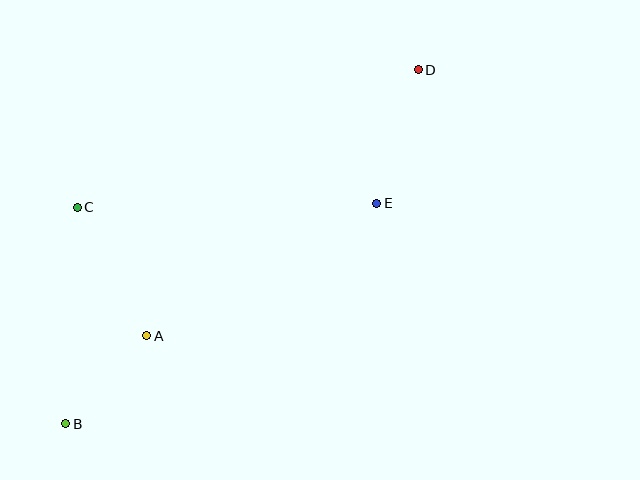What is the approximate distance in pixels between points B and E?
The distance between B and E is approximately 381 pixels.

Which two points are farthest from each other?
Points B and D are farthest from each other.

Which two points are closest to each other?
Points A and B are closest to each other.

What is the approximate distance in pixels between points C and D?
The distance between C and D is approximately 367 pixels.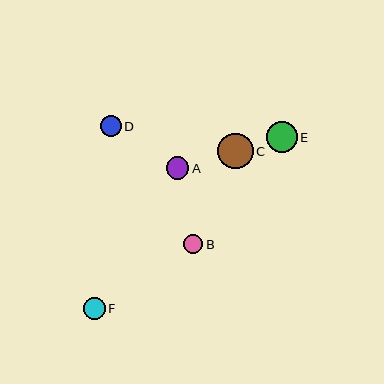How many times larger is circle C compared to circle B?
Circle C is approximately 1.9 times the size of circle B.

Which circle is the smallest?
Circle B is the smallest with a size of approximately 19 pixels.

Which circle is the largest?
Circle C is the largest with a size of approximately 35 pixels.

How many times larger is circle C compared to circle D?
Circle C is approximately 1.7 times the size of circle D.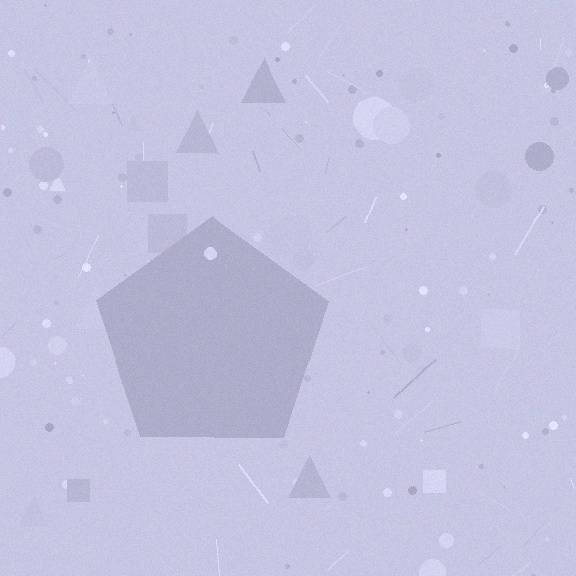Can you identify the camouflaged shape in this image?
The camouflaged shape is a pentagon.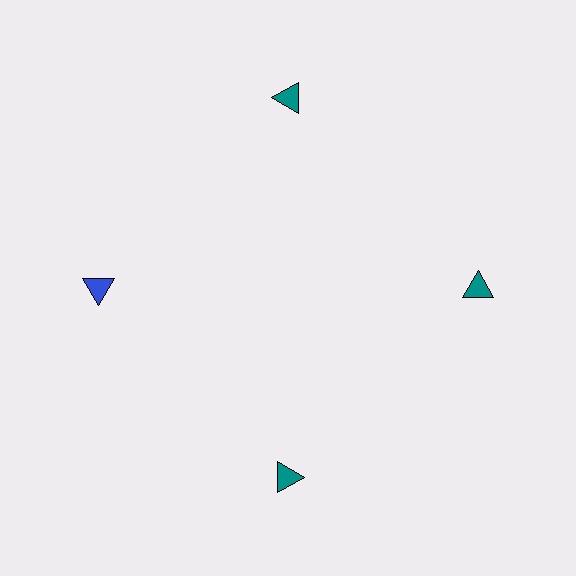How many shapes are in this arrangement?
There are 4 shapes arranged in a ring pattern.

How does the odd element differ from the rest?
It has a different color: blue instead of teal.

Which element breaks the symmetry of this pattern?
The blue triangle at roughly the 9 o'clock position breaks the symmetry. All other shapes are teal triangles.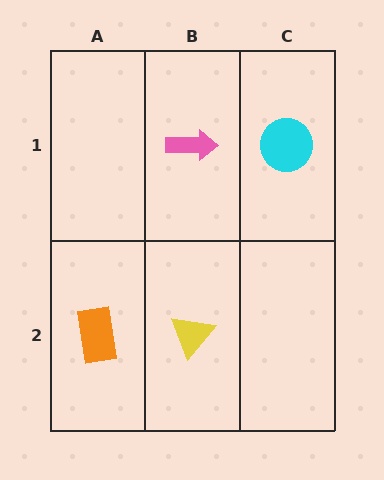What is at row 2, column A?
An orange rectangle.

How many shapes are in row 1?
2 shapes.